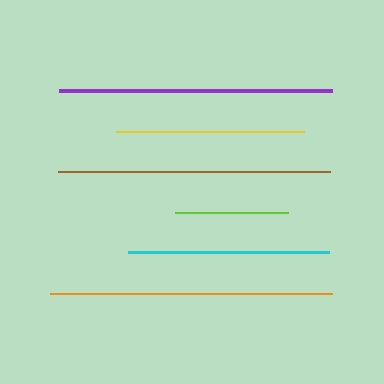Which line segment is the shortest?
The lime line is the shortest at approximately 113 pixels.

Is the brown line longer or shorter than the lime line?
The brown line is longer than the lime line.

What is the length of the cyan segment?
The cyan segment is approximately 201 pixels long.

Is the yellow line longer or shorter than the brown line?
The brown line is longer than the yellow line.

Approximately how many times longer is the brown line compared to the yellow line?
The brown line is approximately 1.4 times the length of the yellow line.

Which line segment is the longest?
The orange line is the longest at approximately 282 pixels.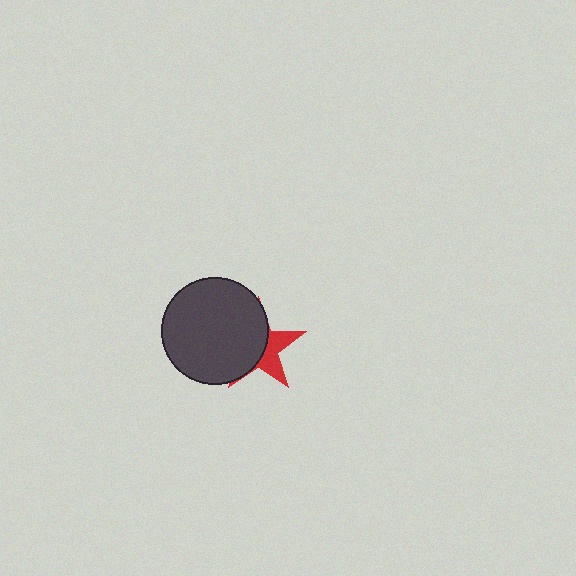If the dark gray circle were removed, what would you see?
You would see the complete red star.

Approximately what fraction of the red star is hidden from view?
Roughly 63% of the red star is hidden behind the dark gray circle.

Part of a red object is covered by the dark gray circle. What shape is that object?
It is a star.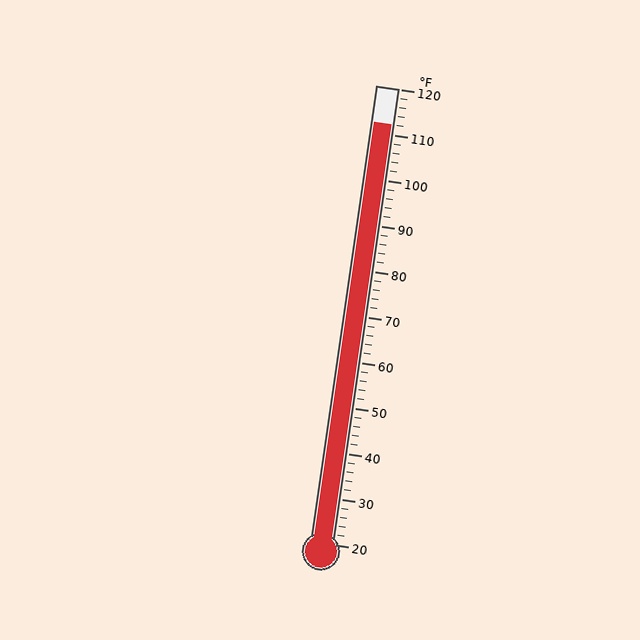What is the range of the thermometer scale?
The thermometer scale ranges from 20°F to 120°F.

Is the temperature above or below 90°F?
The temperature is above 90°F.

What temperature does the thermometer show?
The thermometer shows approximately 112°F.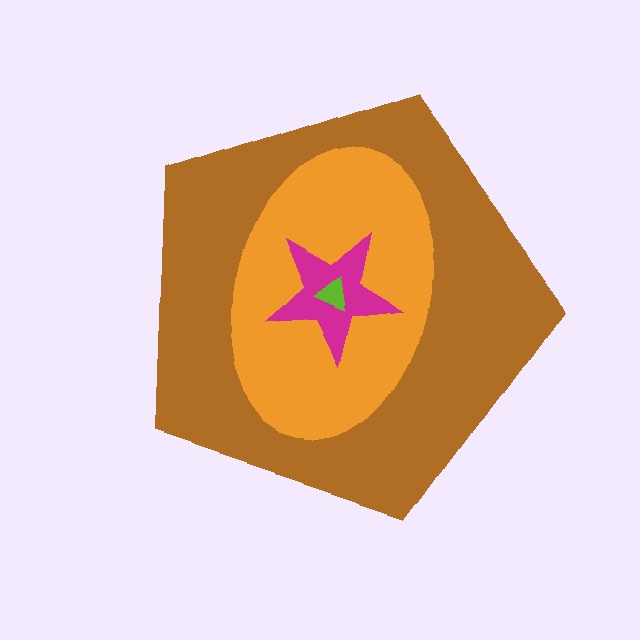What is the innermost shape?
The lime triangle.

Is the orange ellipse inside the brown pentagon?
Yes.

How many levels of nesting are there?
4.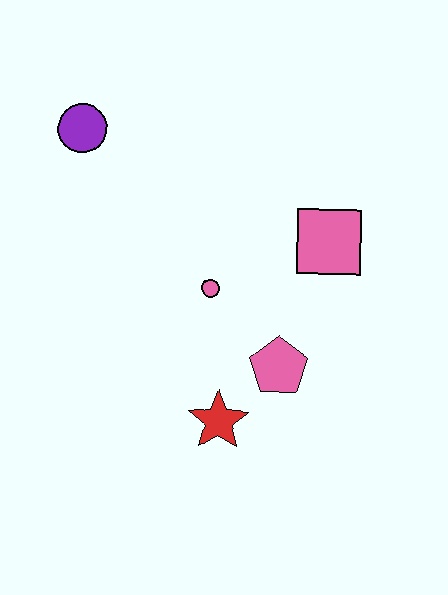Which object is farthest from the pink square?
The purple circle is farthest from the pink square.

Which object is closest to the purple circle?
The pink circle is closest to the purple circle.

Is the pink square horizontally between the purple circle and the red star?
No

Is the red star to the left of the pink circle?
No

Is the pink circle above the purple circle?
No